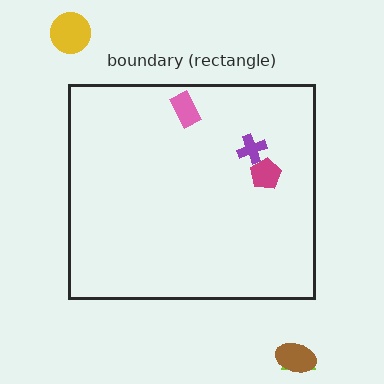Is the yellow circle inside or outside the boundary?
Outside.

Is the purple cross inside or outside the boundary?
Inside.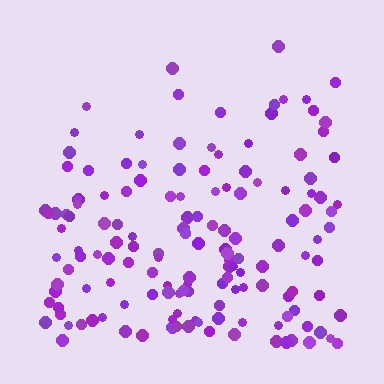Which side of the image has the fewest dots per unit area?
The top.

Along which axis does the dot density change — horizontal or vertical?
Vertical.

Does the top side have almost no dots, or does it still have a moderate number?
Still a moderate number, just noticeably fewer than the bottom.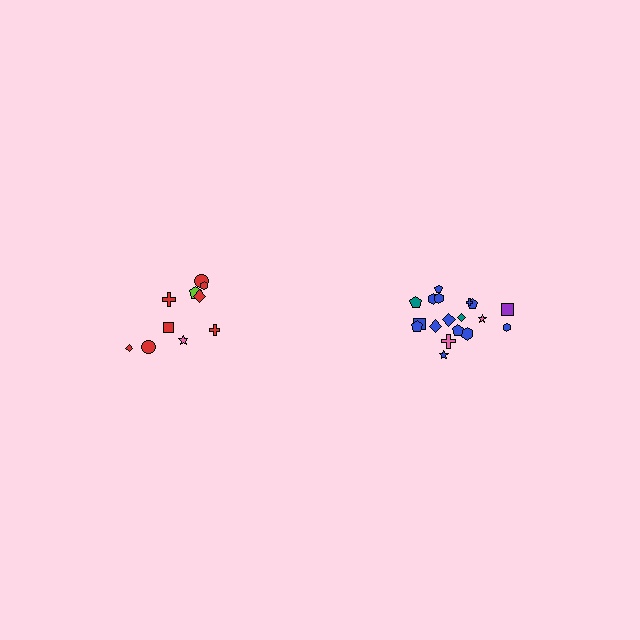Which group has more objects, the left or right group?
The right group.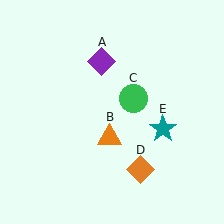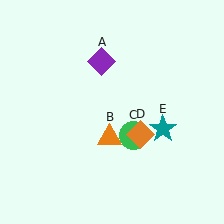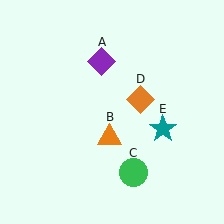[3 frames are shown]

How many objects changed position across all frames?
2 objects changed position: green circle (object C), orange diamond (object D).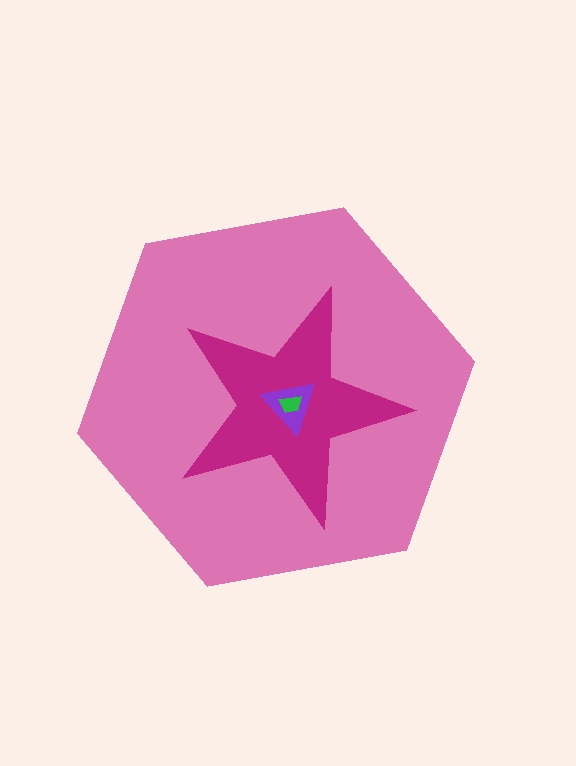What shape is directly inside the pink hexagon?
The magenta star.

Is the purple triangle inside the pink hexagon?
Yes.